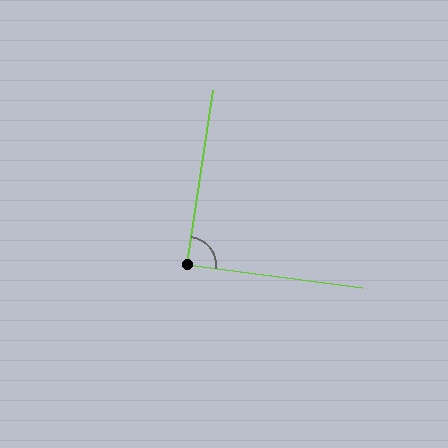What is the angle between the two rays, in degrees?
Approximately 89 degrees.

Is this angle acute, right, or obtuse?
It is approximately a right angle.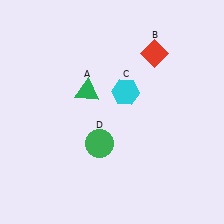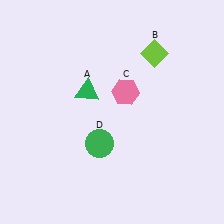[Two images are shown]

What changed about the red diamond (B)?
In Image 1, B is red. In Image 2, it changed to lime.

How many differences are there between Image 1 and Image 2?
There are 2 differences between the two images.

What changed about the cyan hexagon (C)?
In Image 1, C is cyan. In Image 2, it changed to pink.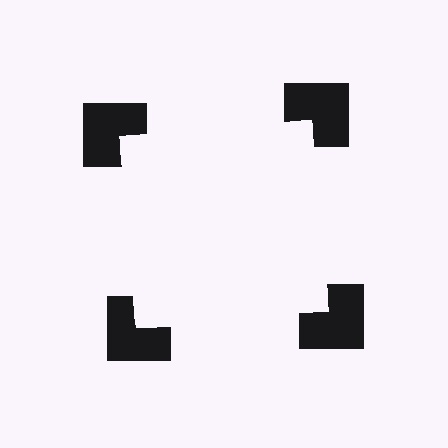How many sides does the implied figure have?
4 sides.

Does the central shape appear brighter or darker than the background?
It typically appears slightly brighter than the background, even though no actual brightness change is drawn.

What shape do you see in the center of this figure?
An illusory square — its edges are inferred from the aligned wedge cuts in the notched squares, not physically drawn.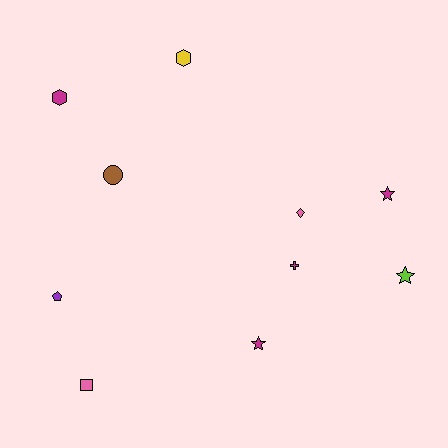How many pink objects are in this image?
There are 2 pink objects.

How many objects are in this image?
There are 10 objects.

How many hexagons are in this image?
There are 2 hexagons.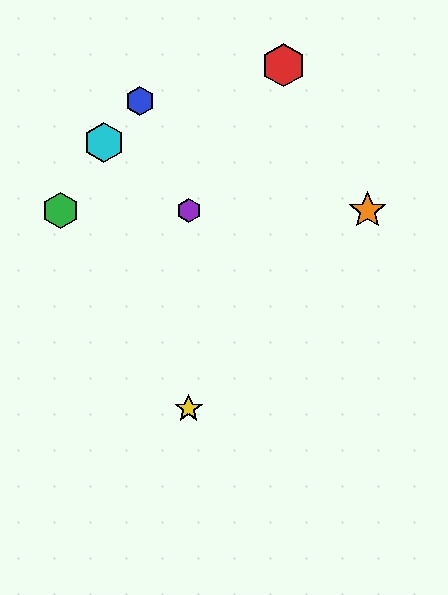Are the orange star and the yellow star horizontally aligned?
No, the orange star is at y≈211 and the yellow star is at y≈409.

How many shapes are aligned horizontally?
3 shapes (the green hexagon, the purple hexagon, the orange star) are aligned horizontally.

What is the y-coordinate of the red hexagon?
The red hexagon is at y≈65.